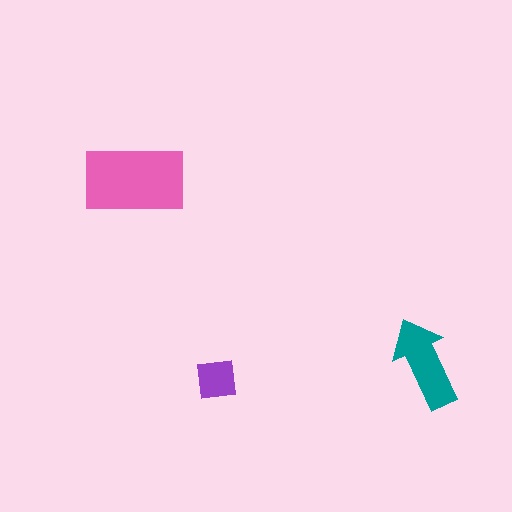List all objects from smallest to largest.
The purple square, the teal arrow, the pink rectangle.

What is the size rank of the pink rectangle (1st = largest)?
1st.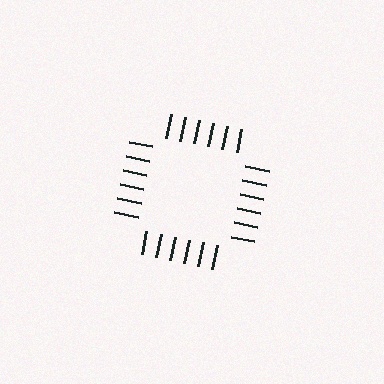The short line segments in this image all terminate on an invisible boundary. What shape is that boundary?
An illusory square — the line segments terminate on its edges but no continuous stroke is drawn.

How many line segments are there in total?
24 — 6 along each of the 4 edges.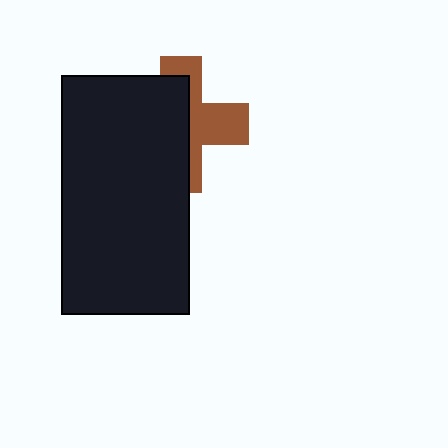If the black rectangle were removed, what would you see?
You would see the complete brown cross.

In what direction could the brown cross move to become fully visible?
The brown cross could move right. That would shift it out from behind the black rectangle entirely.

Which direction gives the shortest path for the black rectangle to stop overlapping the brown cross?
Moving left gives the shortest separation.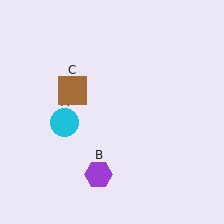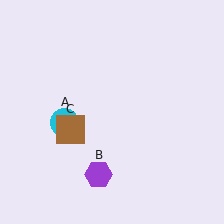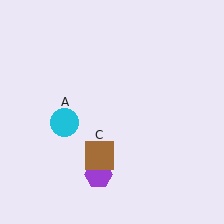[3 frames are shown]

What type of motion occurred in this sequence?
The brown square (object C) rotated counterclockwise around the center of the scene.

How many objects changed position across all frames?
1 object changed position: brown square (object C).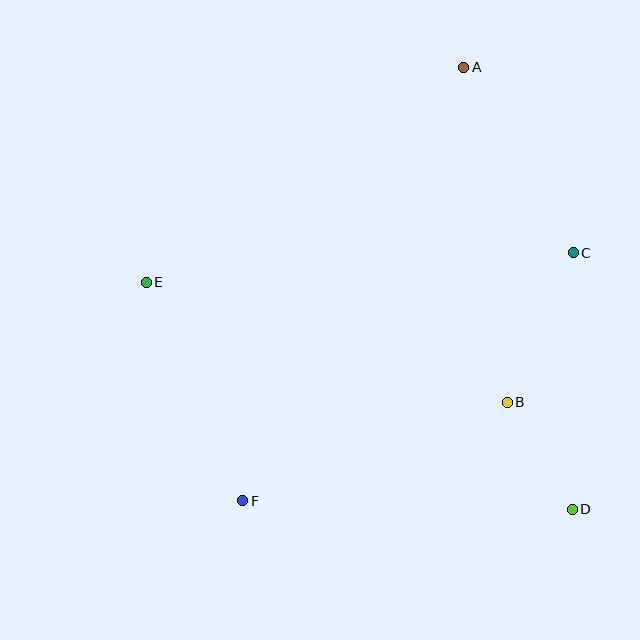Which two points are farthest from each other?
Points A and F are farthest from each other.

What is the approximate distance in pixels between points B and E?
The distance between B and E is approximately 380 pixels.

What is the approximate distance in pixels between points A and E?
The distance between A and E is approximately 383 pixels.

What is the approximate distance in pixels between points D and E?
The distance between D and E is approximately 483 pixels.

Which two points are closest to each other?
Points B and D are closest to each other.